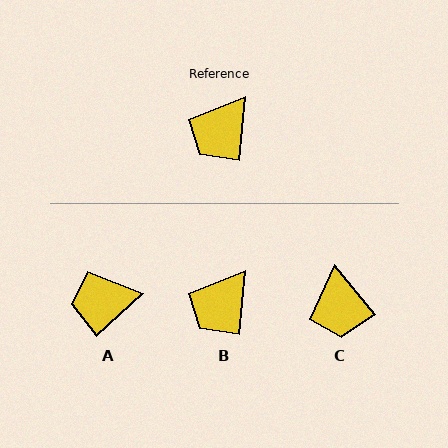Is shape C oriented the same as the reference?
No, it is off by about 44 degrees.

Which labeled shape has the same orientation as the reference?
B.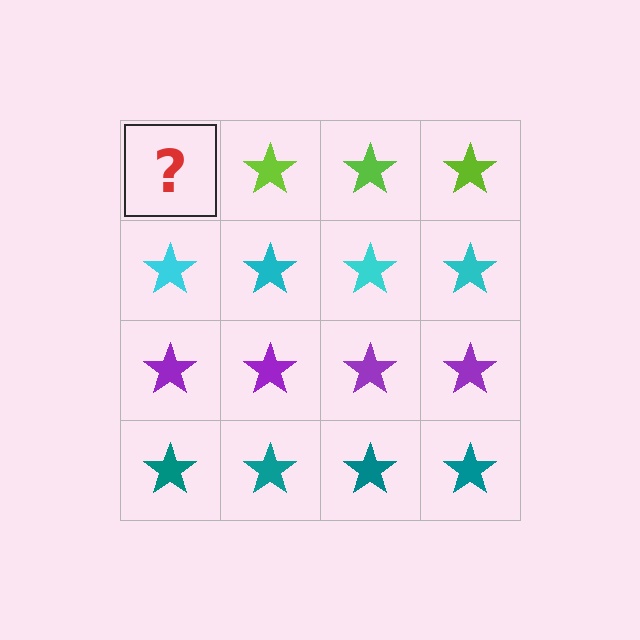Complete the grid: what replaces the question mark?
The question mark should be replaced with a lime star.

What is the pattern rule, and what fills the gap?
The rule is that each row has a consistent color. The gap should be filled with a lime star.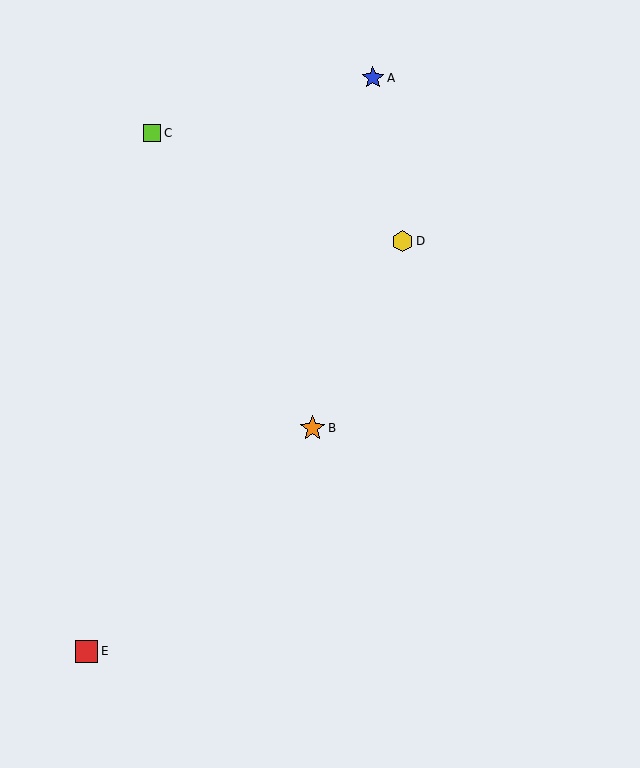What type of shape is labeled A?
Shape A is a blue star.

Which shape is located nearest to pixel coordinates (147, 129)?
The lime square (labeled C) at (152, 133) is nearest to that location.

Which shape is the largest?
The orange star (labeled B) is the largest.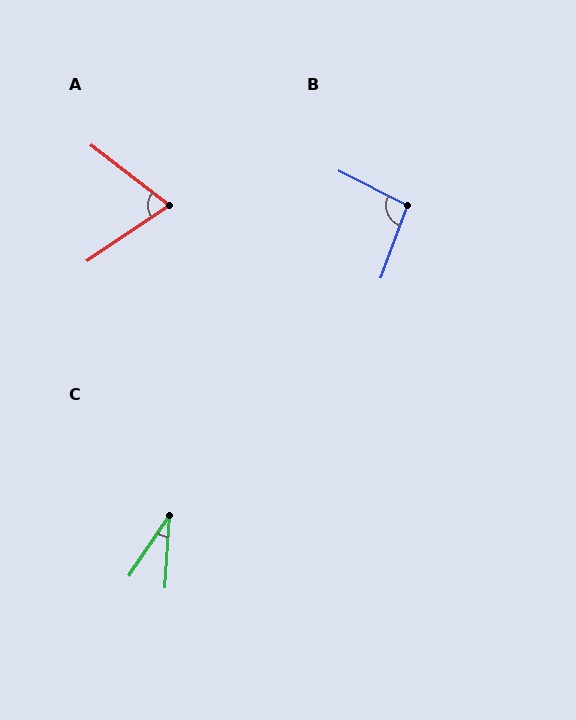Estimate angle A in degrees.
Approximately 71 degrees.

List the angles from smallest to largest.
C (30°), A (71°), B (97°).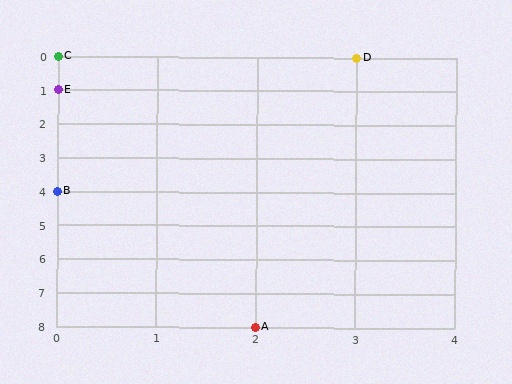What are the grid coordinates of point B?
Point B is at grid coordinates (0, 4).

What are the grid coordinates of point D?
Point D is at grid coordinates (3, 0).